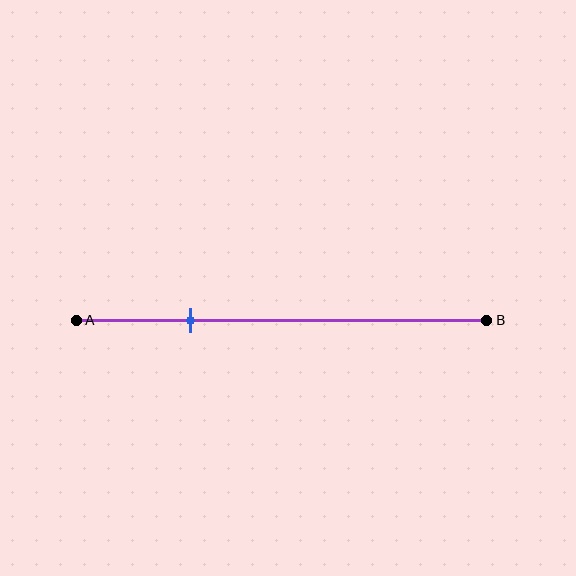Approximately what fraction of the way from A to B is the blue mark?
The blue mark is approximately 30% of the way from A to B.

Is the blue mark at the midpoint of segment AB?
No, the mark is at about 30% from A, not at the 50% midpoint.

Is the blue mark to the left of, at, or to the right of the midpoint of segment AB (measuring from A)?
The blue mark is to the left of the midpoint of segment AB.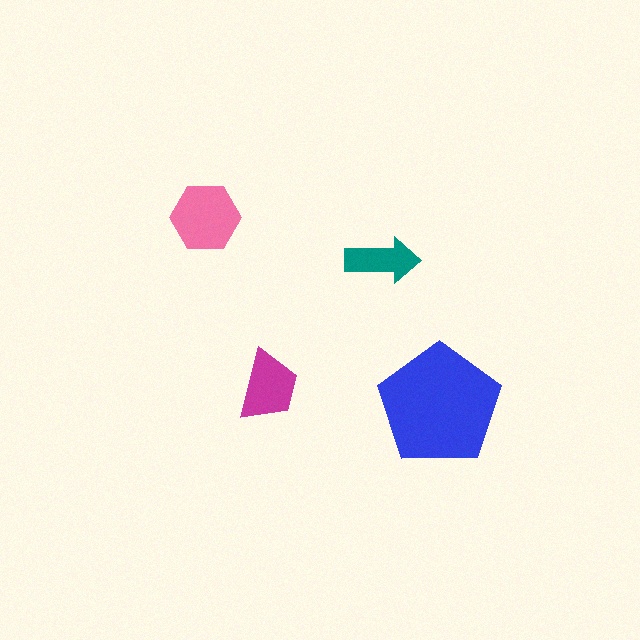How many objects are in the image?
There are 4 objects in the image.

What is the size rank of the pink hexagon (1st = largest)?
2nd.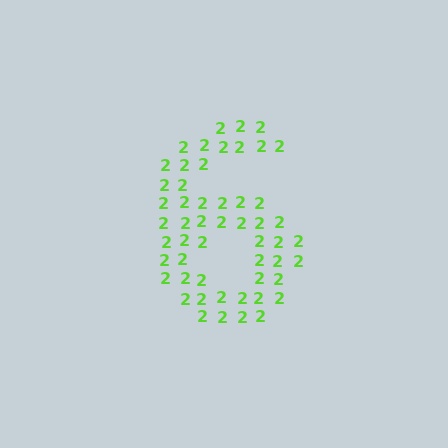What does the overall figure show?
The overall figure shows the digit 6.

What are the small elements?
The small elements are digit 2's.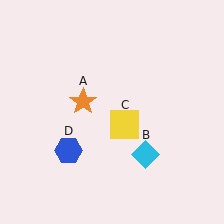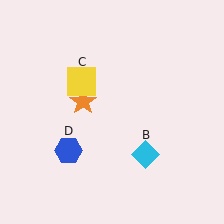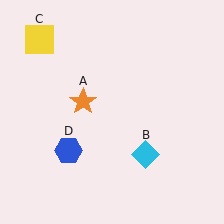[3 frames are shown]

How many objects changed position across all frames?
1 object changed position: yellow square (object C).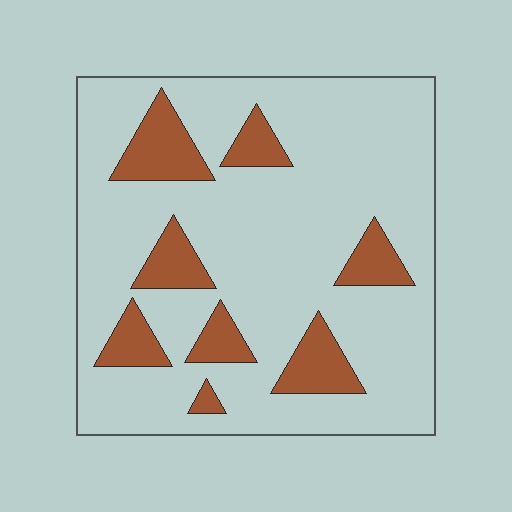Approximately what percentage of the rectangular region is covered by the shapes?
Approximately 20%.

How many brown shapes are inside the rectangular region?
8.